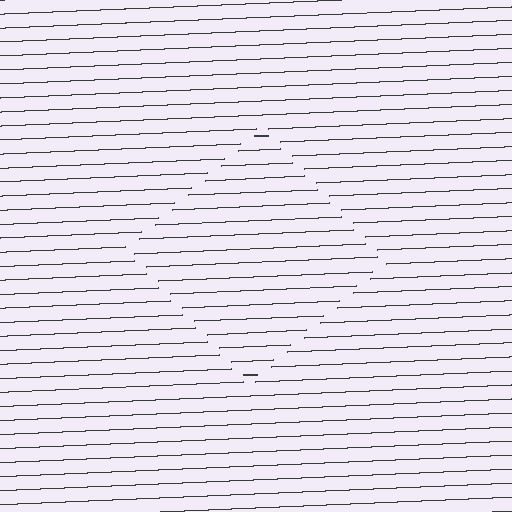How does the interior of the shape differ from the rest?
The interior of the shape contains the same grating, shifted by half a period — the contour is defined by the phase discontinuity where line-ends from the inner and outer gratings abut.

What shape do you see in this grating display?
An illusory square. The interior of the shape contains the same grating, shifted by half a period — the contour is defined by the phase discontinuity where line-ends from the inner and outer gratings abut.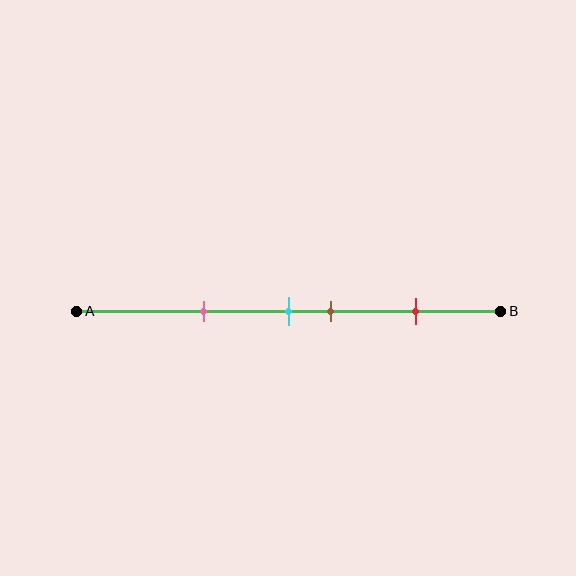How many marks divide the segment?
There are 4 marks dividing the segment.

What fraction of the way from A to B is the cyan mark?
The cyan mark is approximately 50% (0.5) of the way from A to B.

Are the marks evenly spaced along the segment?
No, the marks are not evenly spaced.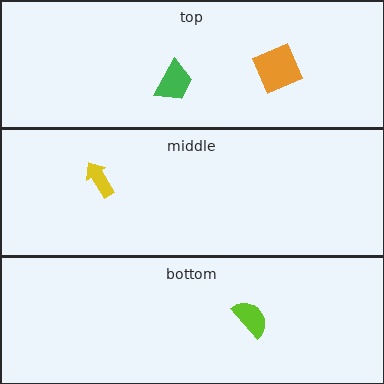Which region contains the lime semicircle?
The bottom region.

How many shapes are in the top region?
2.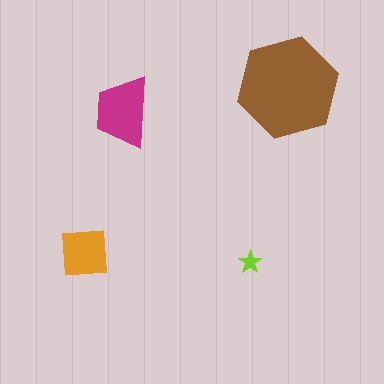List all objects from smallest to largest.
The lime star, the orange square, the magenta trapezoid, the brown hexagon.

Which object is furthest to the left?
The orange square is leftmost.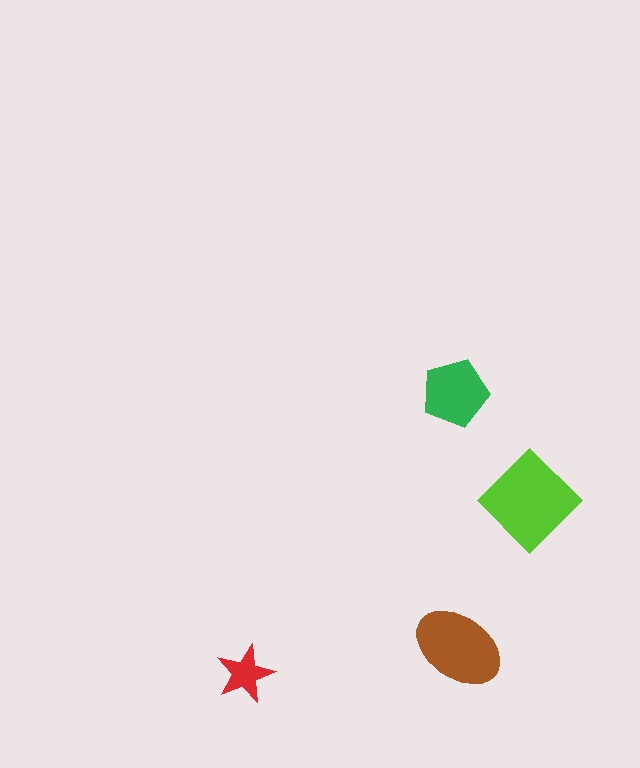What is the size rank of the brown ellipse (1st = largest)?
2nd.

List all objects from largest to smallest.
The lime diamond, the brown ellipse, the green pentagon, the red star.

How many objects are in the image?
There are 4 objects in the image.